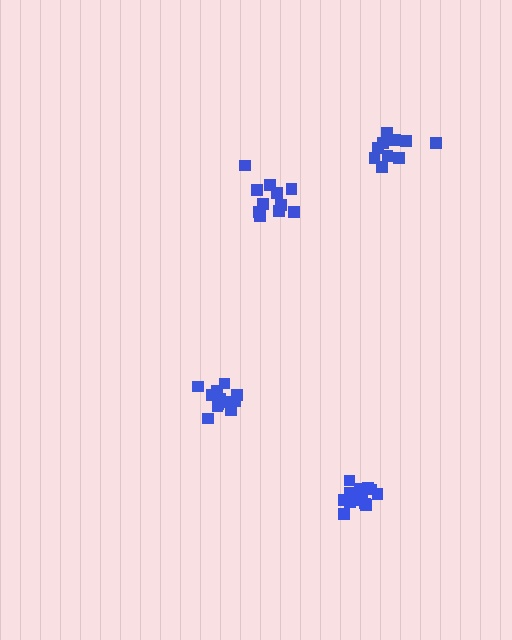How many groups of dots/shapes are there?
There are 4 groups.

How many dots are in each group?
Group 1: 11 dots, Group 2: 14 dots, Group 3: 13 dots, Group 4: 10 dots (48 total).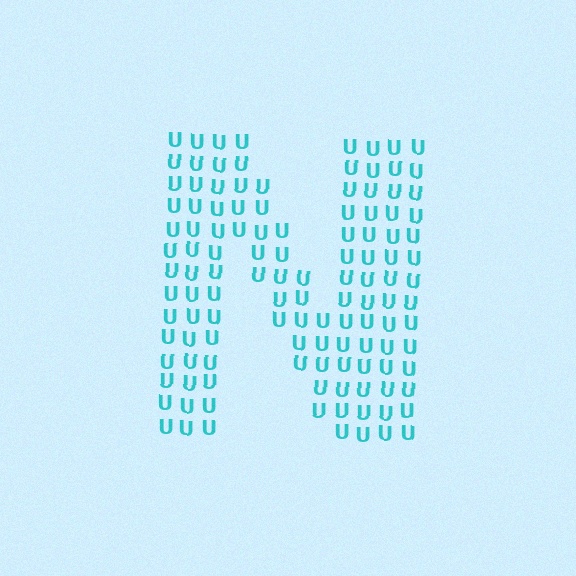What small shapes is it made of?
It is made of small letter U's.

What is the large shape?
The large shape is the letter N.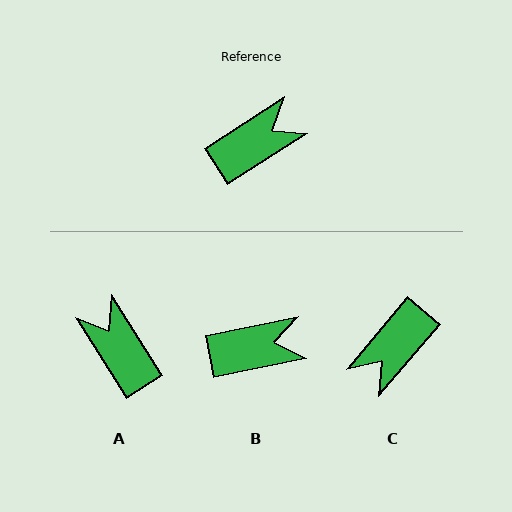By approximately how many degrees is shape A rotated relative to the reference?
Approximately 90 degrees counter-clockwise.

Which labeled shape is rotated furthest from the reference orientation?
C, about 163 degrees away.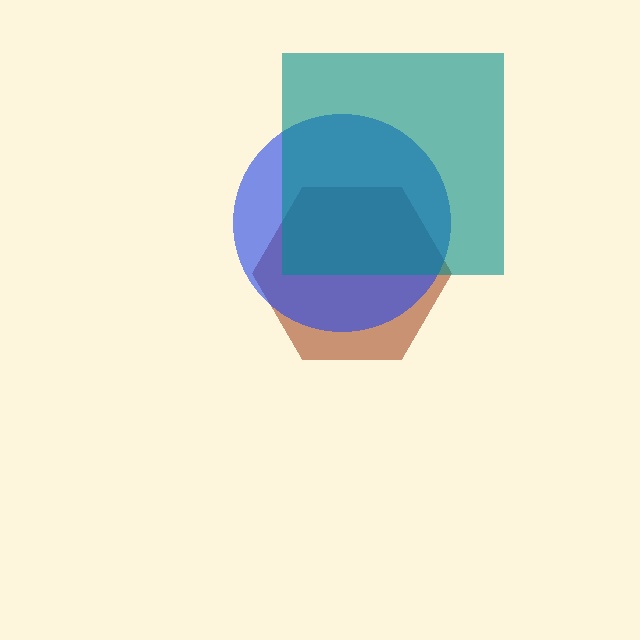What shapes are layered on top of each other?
The layered shapes are: a brown hexagon, a blue circle, a teal square.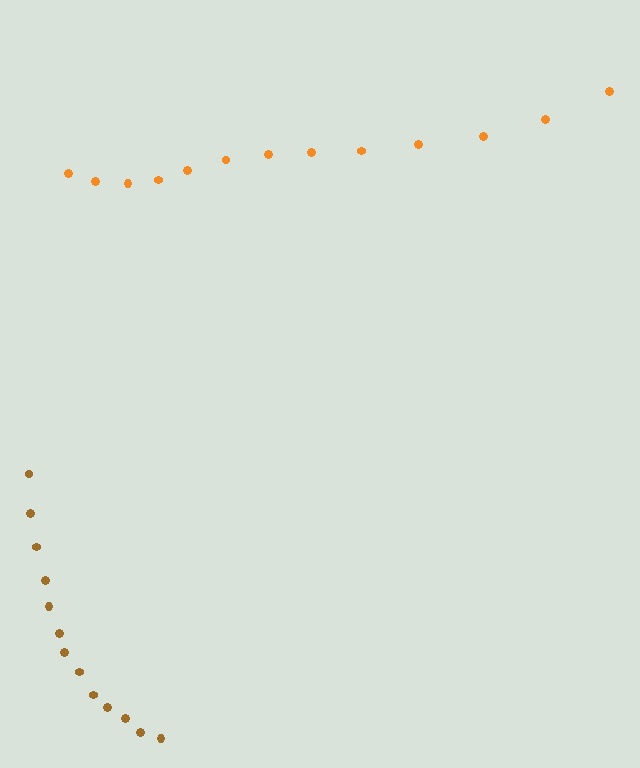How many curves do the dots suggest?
There are 2 distinct paths.